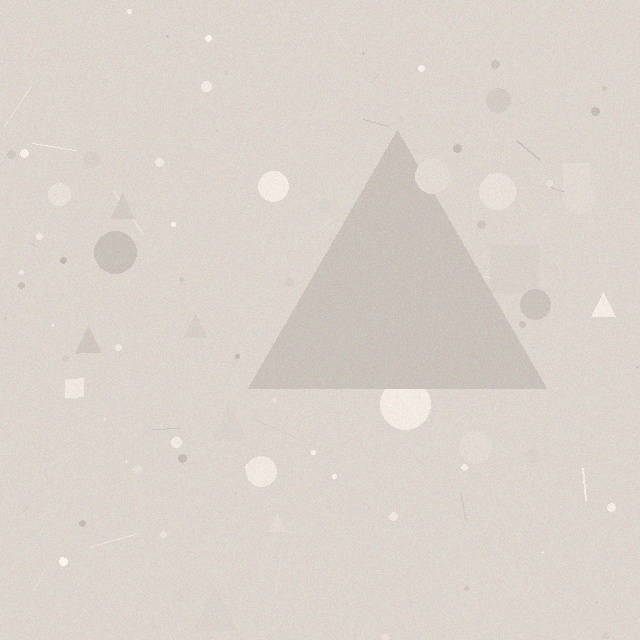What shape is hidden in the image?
A triangle is hidden in the image.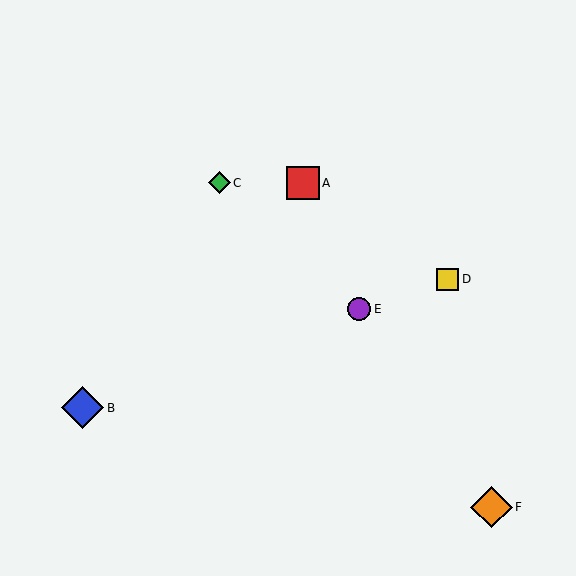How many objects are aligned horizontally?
2 objects (A, C) are aligned horizontally.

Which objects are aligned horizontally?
Objects A, C are aligned horizontally.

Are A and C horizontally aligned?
Yes, both are at y≈183.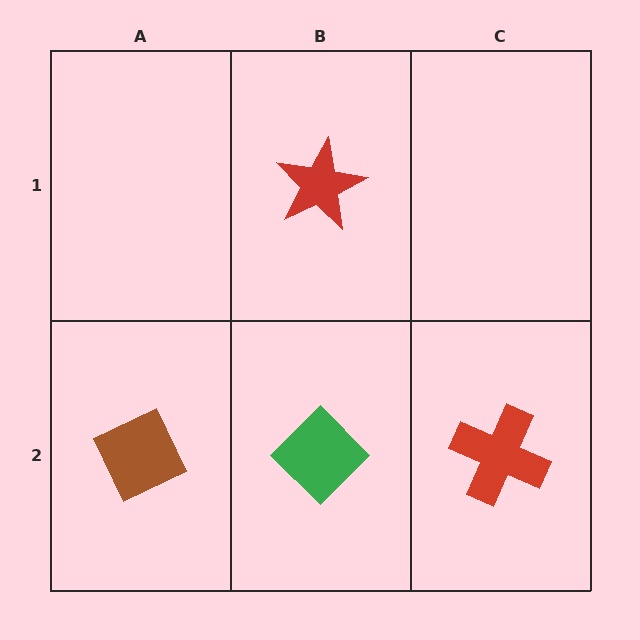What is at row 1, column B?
A red star.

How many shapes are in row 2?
3 shapes.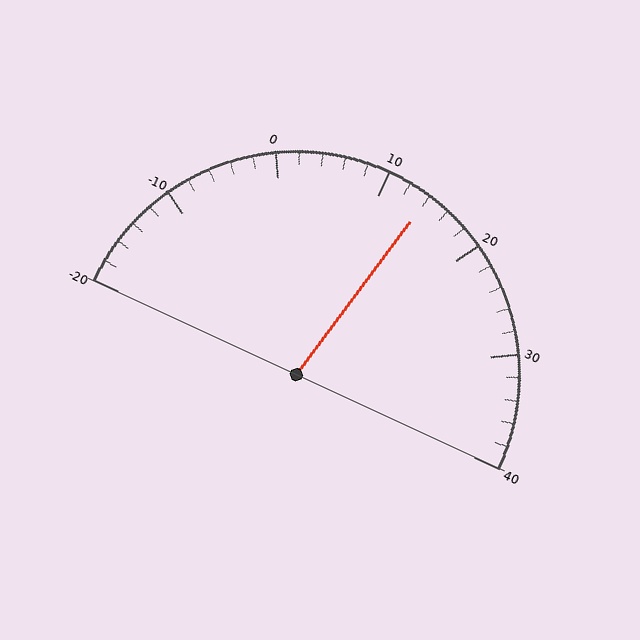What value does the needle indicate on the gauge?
The needle indicates approximately 14.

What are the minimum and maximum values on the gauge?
The gauge ranges from -20 to 40.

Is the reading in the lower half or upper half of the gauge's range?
The reading is in the upper half of the range (-20 to 40).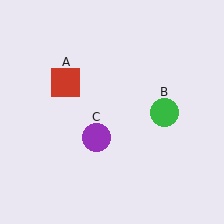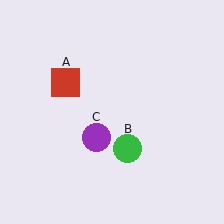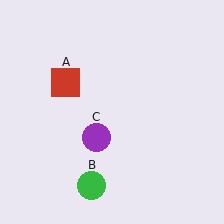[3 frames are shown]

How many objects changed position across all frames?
1 object changed position: green circle (object B).